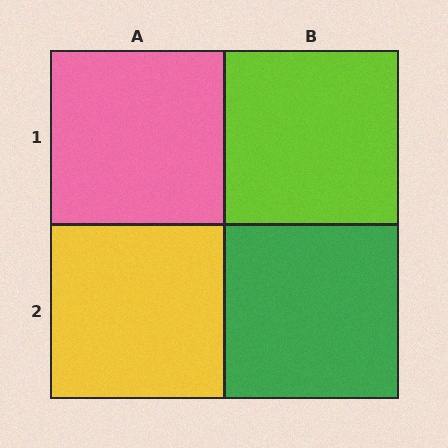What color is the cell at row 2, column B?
Green.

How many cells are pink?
1 cell is pink.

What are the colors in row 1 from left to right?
Pink, lime.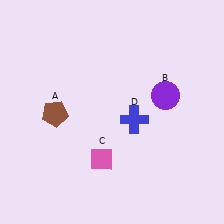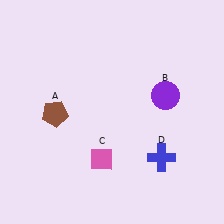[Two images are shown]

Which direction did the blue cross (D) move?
The blue cross (D) moved down.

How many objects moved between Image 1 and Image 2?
1 object moved between the two images.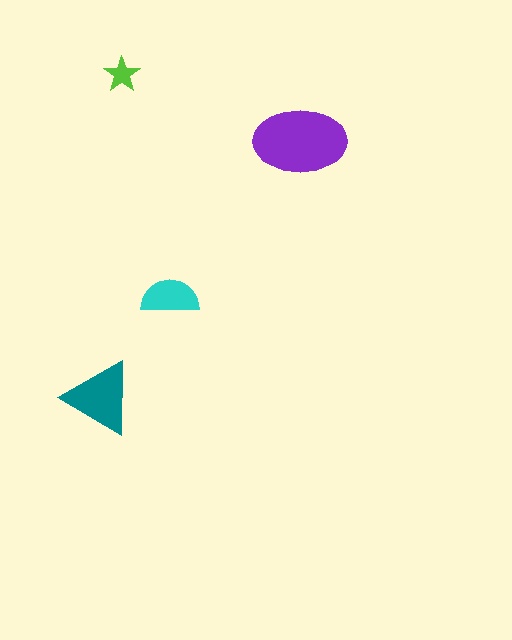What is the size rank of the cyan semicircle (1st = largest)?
3rd.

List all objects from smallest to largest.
The lime star, the cyan semicircle, the teal triangle, the purple ellipse.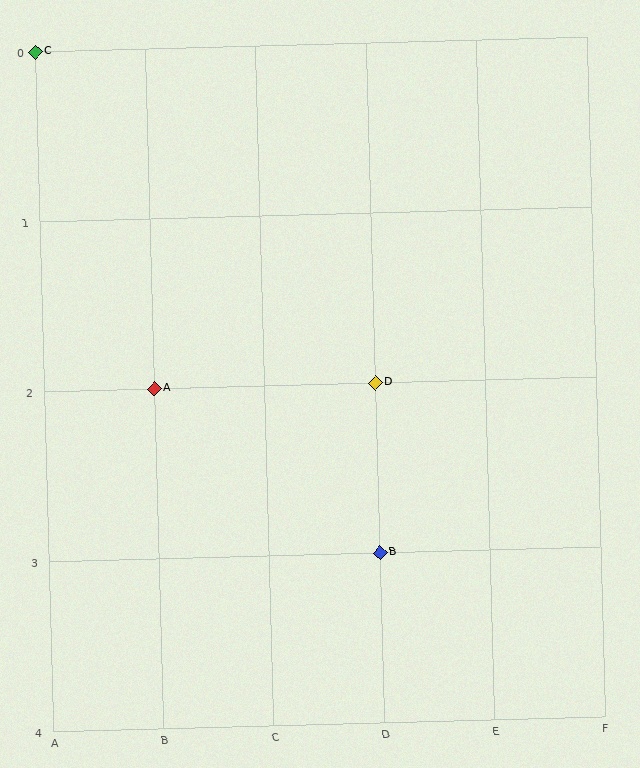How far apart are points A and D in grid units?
Points A and D are 2 columns apart.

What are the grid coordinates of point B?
Point B is at grid coordinates (D, 3).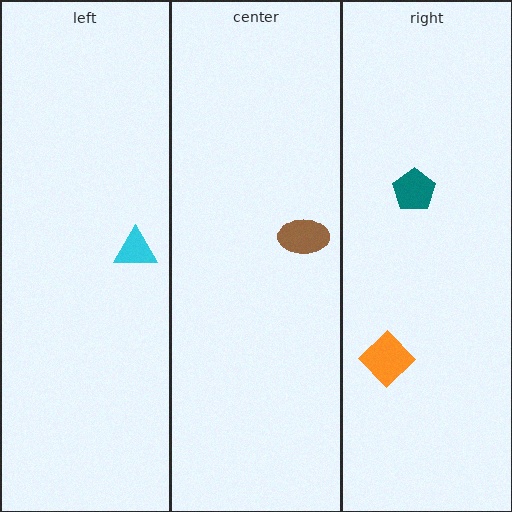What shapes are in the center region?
The brown ellipse.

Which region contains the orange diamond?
The right region.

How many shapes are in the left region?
1.